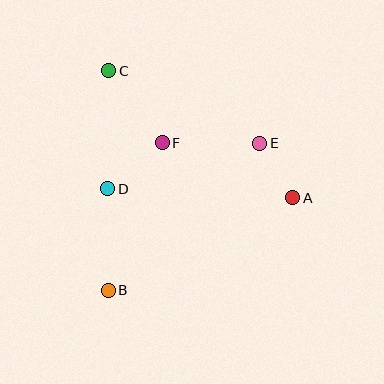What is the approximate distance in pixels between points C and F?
The distance between C and F is approximately 89 pixels.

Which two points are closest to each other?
Points A and E are closest to each other.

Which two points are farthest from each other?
Points A and C are farthest from each other.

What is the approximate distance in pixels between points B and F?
The distance between B and F is approximately 157 pixels.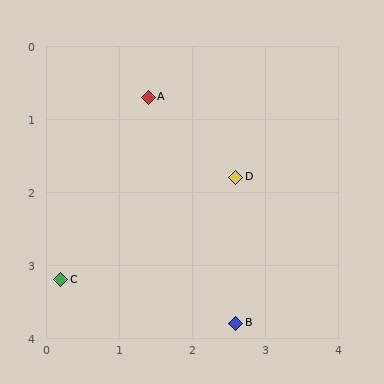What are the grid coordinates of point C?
Point C is at approximately (0.2, 3.2).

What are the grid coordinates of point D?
Point D is at approximately (2.6, 1.8).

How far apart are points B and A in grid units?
Points B and A are about 3.3 grid units apart.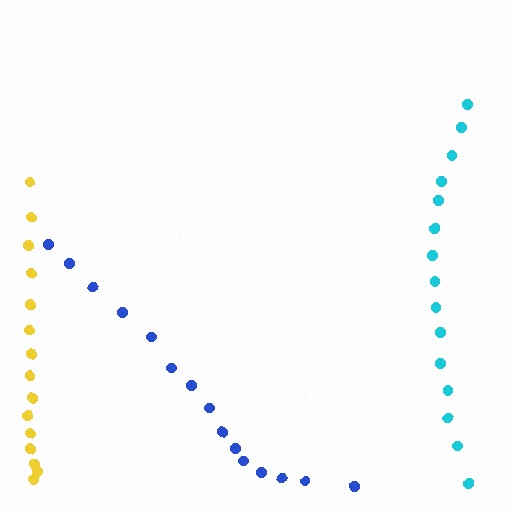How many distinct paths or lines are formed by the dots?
There are 3 distinct paths.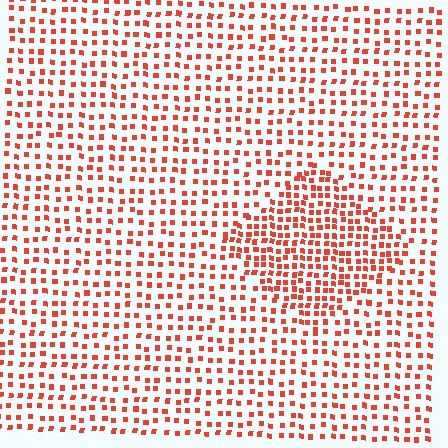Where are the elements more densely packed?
The elements are more densely packed inside the diamond boundary.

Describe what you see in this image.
The image contains small red elements arranged at two different densities. A diamond-shaped region is visible where the elements are more densely packed than the surrounding area.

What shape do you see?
I see a diamond.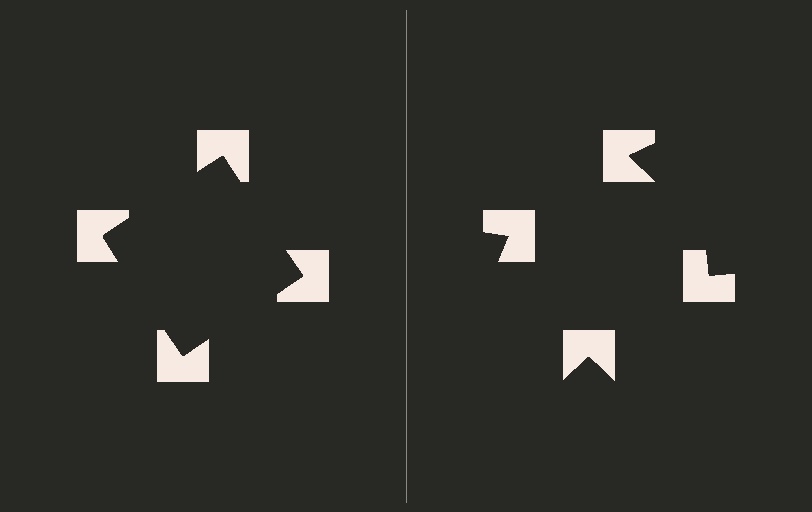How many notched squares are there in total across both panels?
8 — 4 on each side.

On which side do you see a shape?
An illusory square appears on the left side. On the right side the wedge cuts are rotated, so no coherent shape forms.